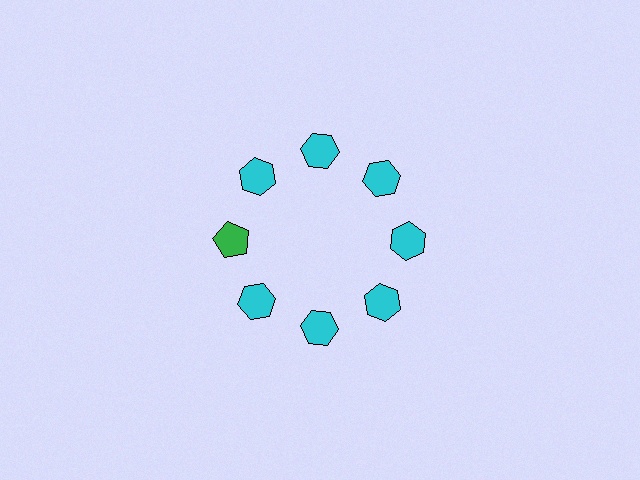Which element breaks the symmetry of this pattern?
The green pentagon at roughly the 9 o'clock position breaks the symmetry. All other shapes are cyan hexagons.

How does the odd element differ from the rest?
It differs in both color (green instead of cyan) and shape (pentagon instead of hexagon).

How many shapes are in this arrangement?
There are 8 shapes arranged in a ring pattern.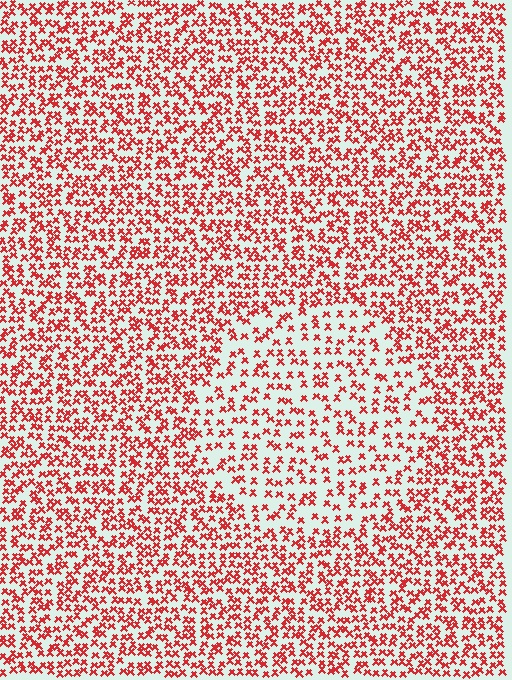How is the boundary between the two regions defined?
The boundary is defined by a change in element density (approximately 1.7x ratio). All elements are the same color, size, and shape.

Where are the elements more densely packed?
The elements are more densely packed outside the circle boundary.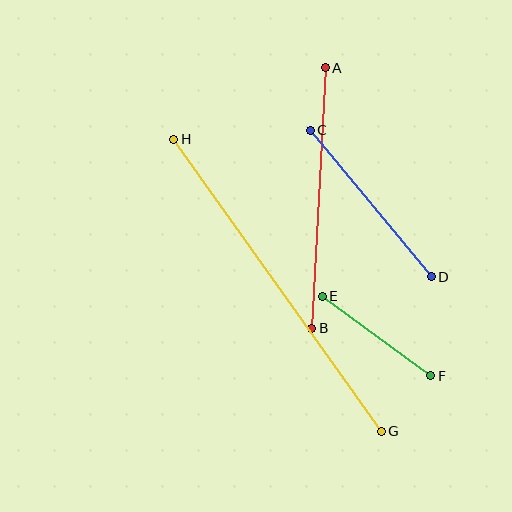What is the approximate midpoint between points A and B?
The midpoint is at approximately (319, 198) pixels.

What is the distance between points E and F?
The distance is approximately 135 pixels.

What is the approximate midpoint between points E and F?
The midpoint is at approximately (376, 336) pixels.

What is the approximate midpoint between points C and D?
The midpoint is at approximately (371, 204) pixels.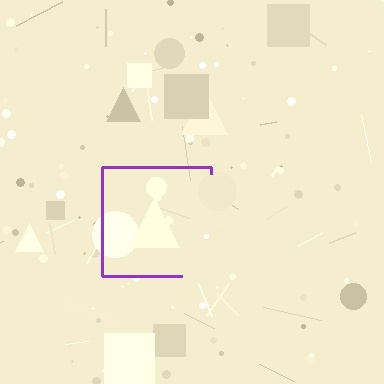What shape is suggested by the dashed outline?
The dashed outline suggests a square.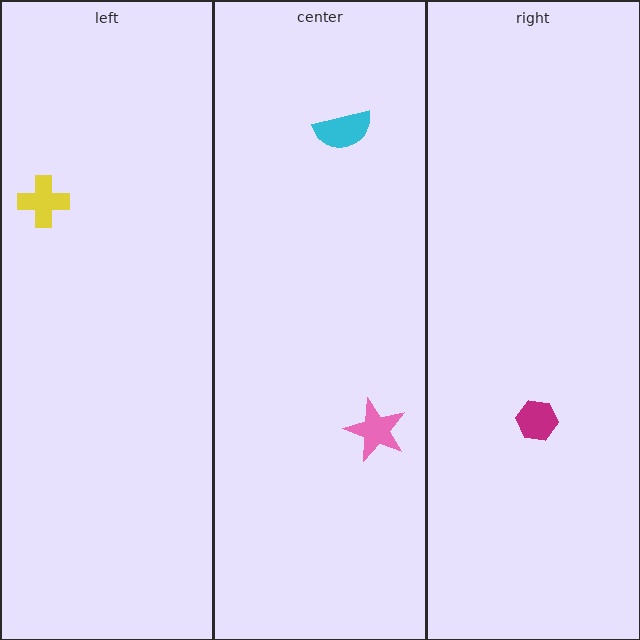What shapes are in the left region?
The yellow cross.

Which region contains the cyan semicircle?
The center region.